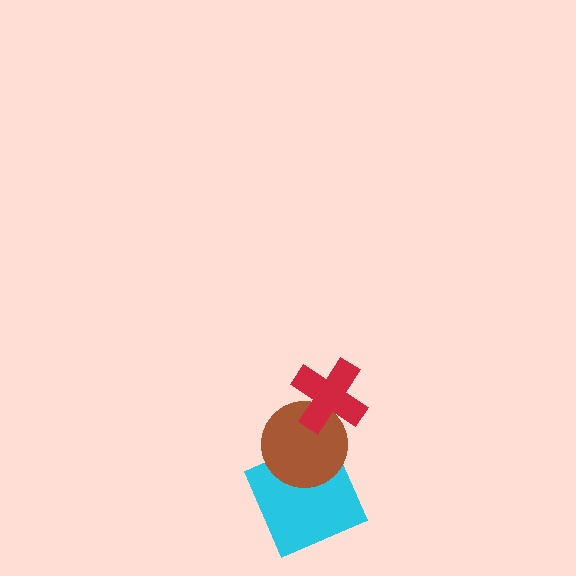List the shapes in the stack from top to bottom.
From top to bottom: the red cross, the brown circle, the cyan square.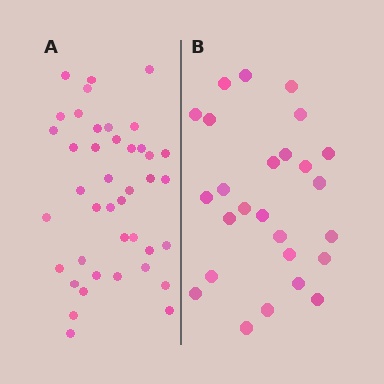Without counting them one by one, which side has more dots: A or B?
Region A (the left region) has more dots.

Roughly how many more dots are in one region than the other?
Region A has approximately 15 more dots than region B.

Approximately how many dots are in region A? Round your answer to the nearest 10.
About 40 dots. (The exact count is 41, which rounds to 40.)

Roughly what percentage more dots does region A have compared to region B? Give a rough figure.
About 60% more.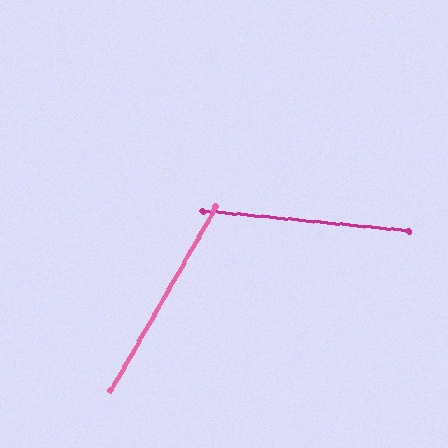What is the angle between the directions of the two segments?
Approximately 66 degrees.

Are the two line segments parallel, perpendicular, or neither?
Neither parallel nor perpendicular — they differ by about 66°.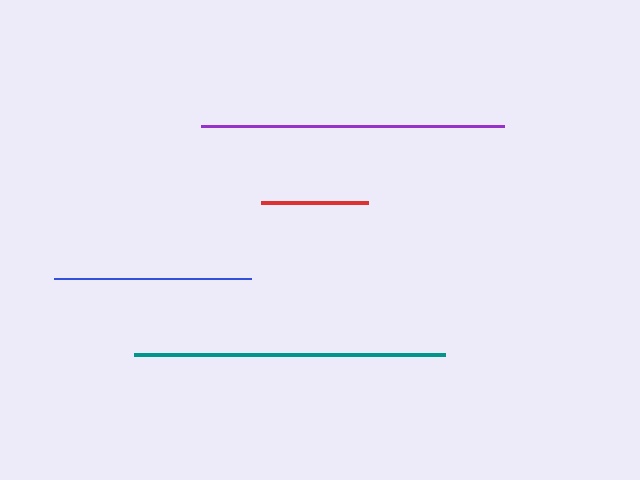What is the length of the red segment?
The red segment is approximately 107 pixels long.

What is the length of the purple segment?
The purple segment is approximately 303 pixels long.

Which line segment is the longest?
The teal line is the longest at approximately 311 pixels.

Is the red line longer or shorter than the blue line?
The blue line is longer than the red line.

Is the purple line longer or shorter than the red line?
The purple line is longer than the red line.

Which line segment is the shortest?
The red line is the shortest at approximately 107 pixels.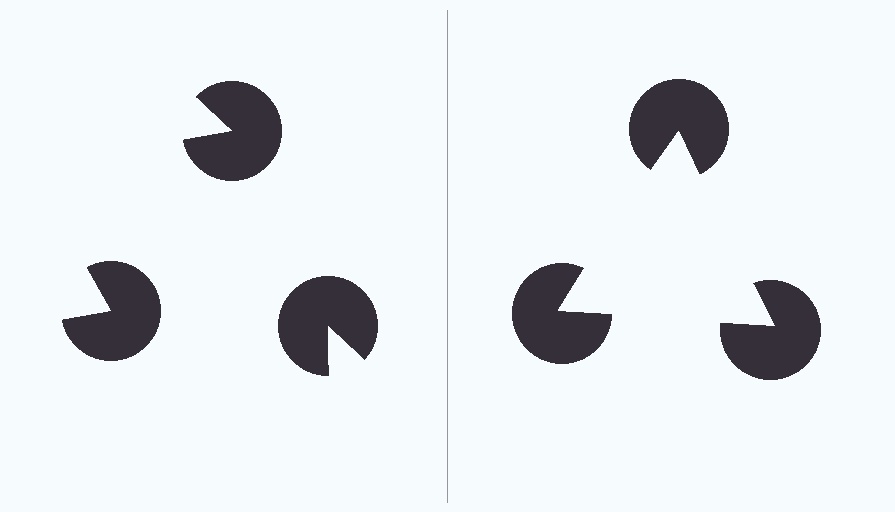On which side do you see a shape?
An illusory triangle appears on the right side. On the left side the wedge cuts are rotated, so no coherent shape forms.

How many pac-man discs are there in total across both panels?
6 — 3 on each side.